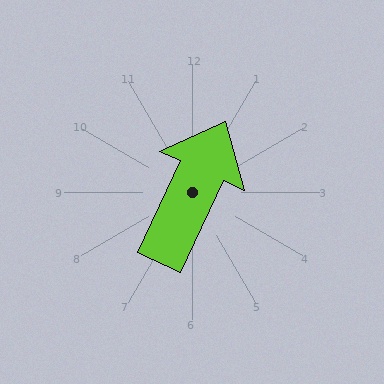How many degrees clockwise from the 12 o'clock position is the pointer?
Approximately 25 degrees.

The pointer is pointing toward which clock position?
Roughly 1 o'clock.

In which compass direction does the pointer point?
Northeast.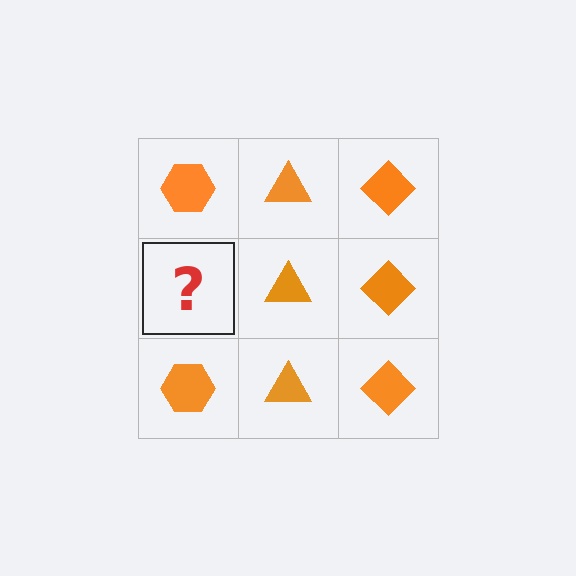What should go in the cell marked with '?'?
The missing cell should contain an orange hexagon.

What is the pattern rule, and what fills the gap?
The rule is that each column has a consistent shape. The gap should be filled with an orange hexagon.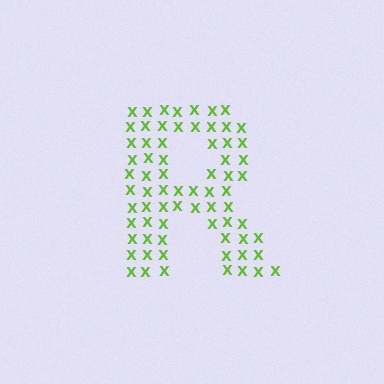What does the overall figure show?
The overall figure shows the letter R.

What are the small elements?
The small elements are letter X's.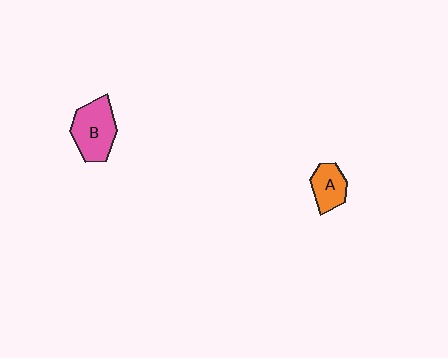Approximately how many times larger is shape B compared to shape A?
Approximately 1.6 times.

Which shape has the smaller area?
Shape A (orange).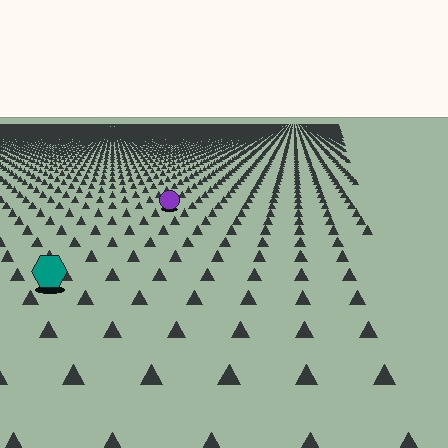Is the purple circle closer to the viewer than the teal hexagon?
No. The teal hexagon is closer — you can tell from the texture gradient: the ground texture is coarser near it.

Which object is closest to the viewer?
The teal hexagon is closest. The texture marks near it are larger and more spread out.